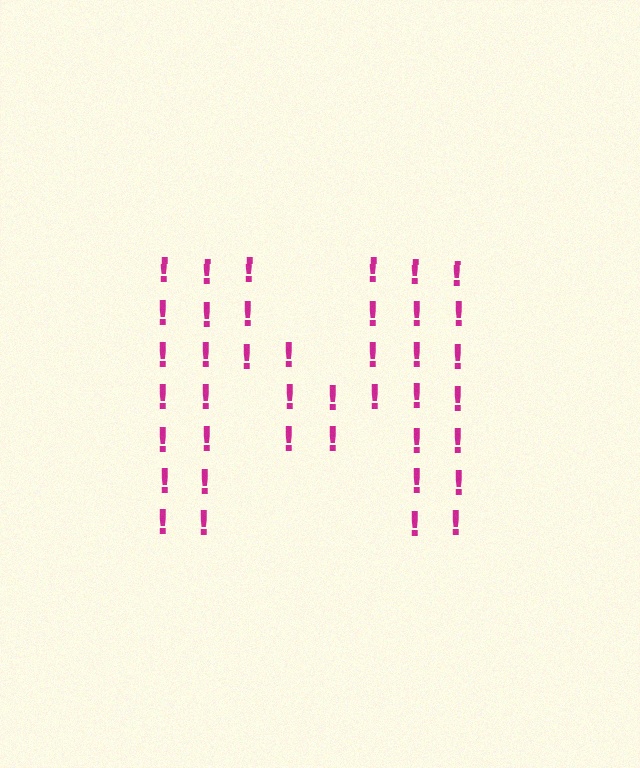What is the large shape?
The large shape is the letter M.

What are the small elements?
The small elements are exclamation marks.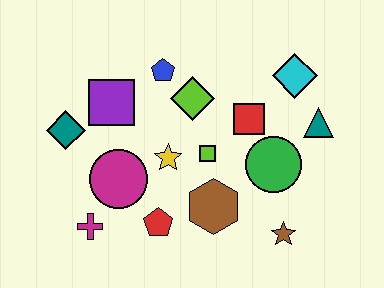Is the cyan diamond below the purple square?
No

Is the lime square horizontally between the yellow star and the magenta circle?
No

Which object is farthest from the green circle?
The teal diamond is farthest from the green circle.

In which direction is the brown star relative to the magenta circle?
The brown star is to the right of the magenta circle.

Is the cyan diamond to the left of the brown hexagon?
No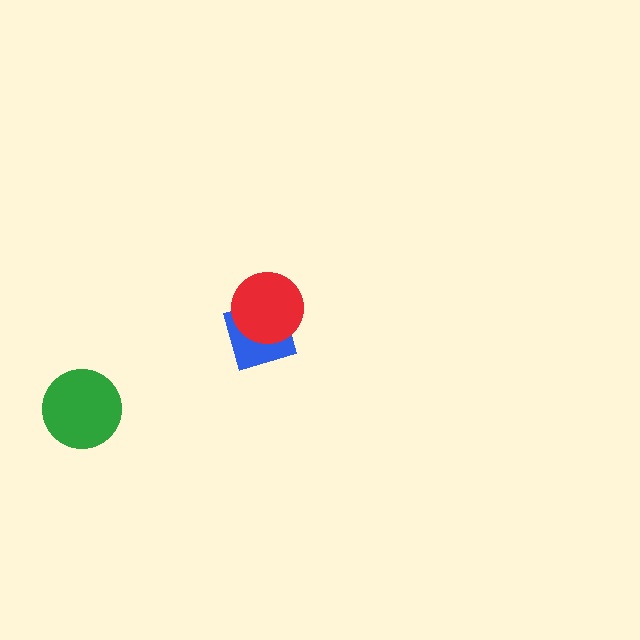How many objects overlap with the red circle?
1 object overlaps with the red circle.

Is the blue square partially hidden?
Yes, it is partially covered by another shape.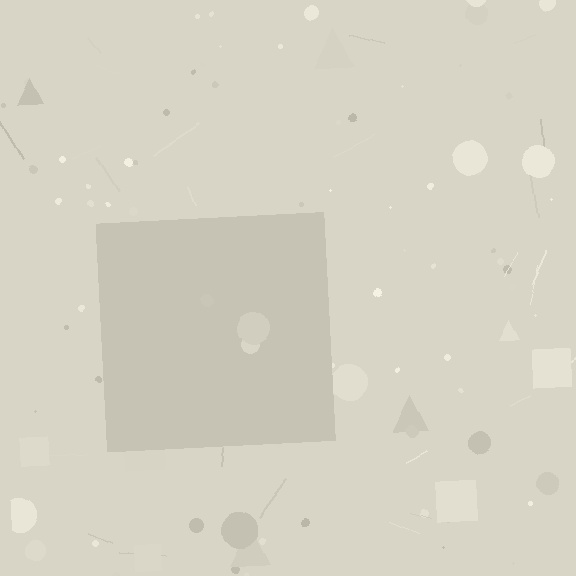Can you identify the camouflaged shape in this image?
The camouflaged shape is a square.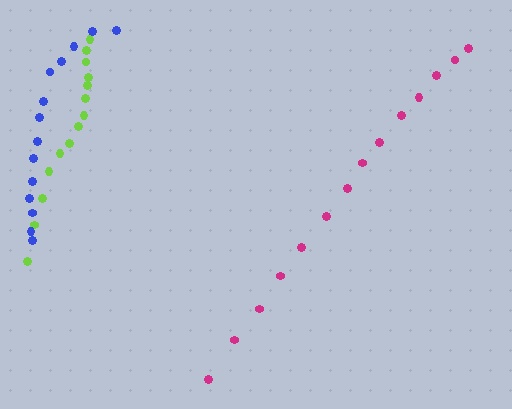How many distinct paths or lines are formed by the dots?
There are 3 distinct paths.